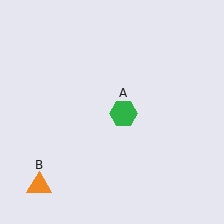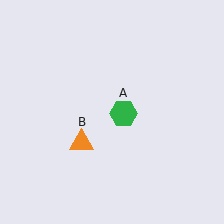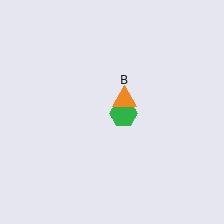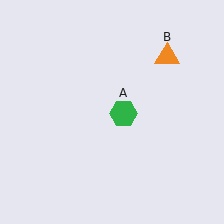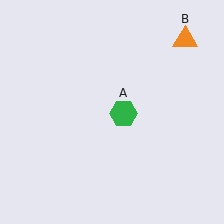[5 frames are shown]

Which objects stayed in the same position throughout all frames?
Green hexagon (object A) remained stationary.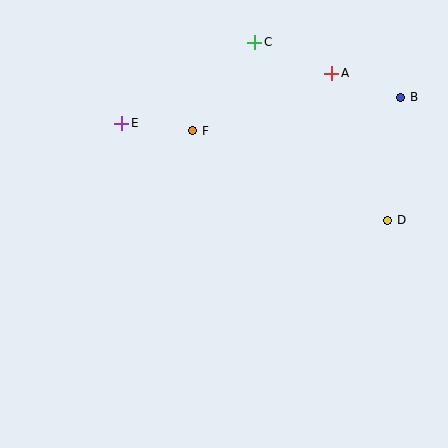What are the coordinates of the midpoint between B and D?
The midpoint between B and D is at (394, 159).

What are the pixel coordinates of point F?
Point F is at (193, 131).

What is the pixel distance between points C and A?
The distance between C and A is 83 pixels.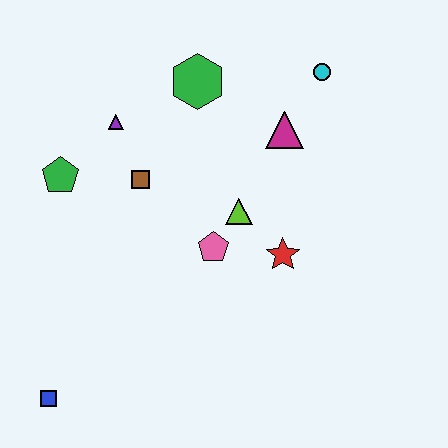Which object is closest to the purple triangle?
The brown square is closest to the purple triangle.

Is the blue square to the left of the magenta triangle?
Yes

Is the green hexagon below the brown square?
No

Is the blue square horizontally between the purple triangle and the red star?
No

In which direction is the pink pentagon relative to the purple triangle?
The pink pentagon is below the purple triangle.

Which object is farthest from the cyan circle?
The blue square is farthest from the cyan circle.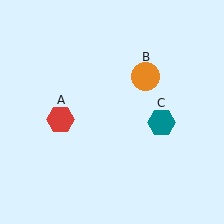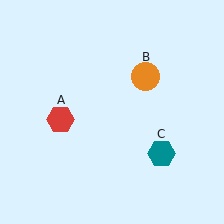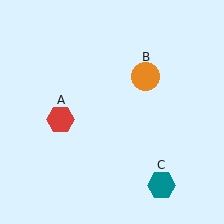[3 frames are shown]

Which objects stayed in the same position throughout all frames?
Red hexagon (object A) and orange circle (object B) remained stationary.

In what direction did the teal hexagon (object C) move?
The teal hexagon (object C) moved down.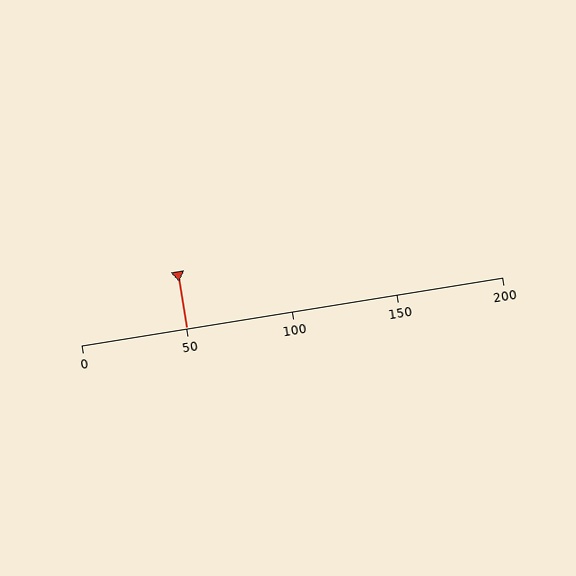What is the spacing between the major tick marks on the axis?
The major ticks are spaced 50 apart.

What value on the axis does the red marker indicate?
The marker indicates approximately 50.